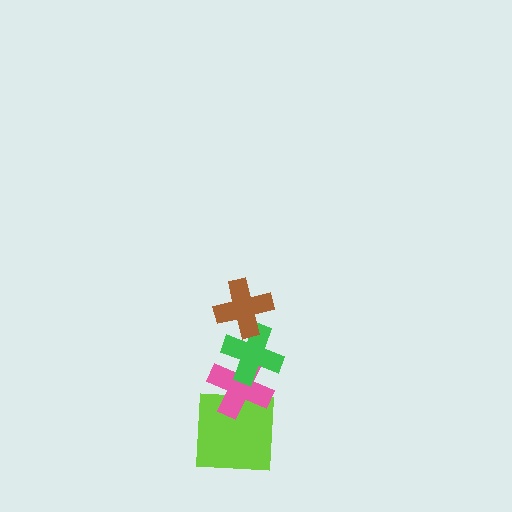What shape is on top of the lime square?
The pink cross is on top of the lime square.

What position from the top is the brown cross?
The brown cross is 1st from the top.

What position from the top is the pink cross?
The pink cross is 3rd from the top.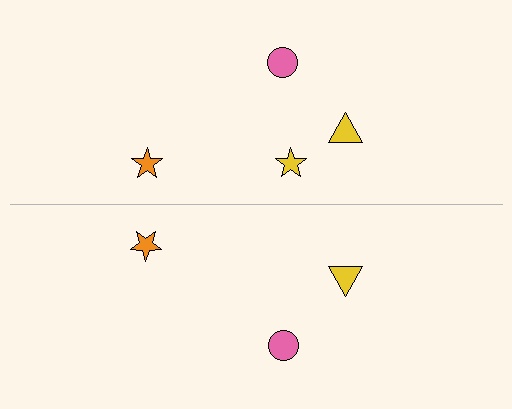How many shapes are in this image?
There are 7 shapes in this image.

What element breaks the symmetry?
A yellow star is missing from the bottom side.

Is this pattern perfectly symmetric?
No, the pattern is not perfectly symmetric. A yellow star is missing from the bottom side.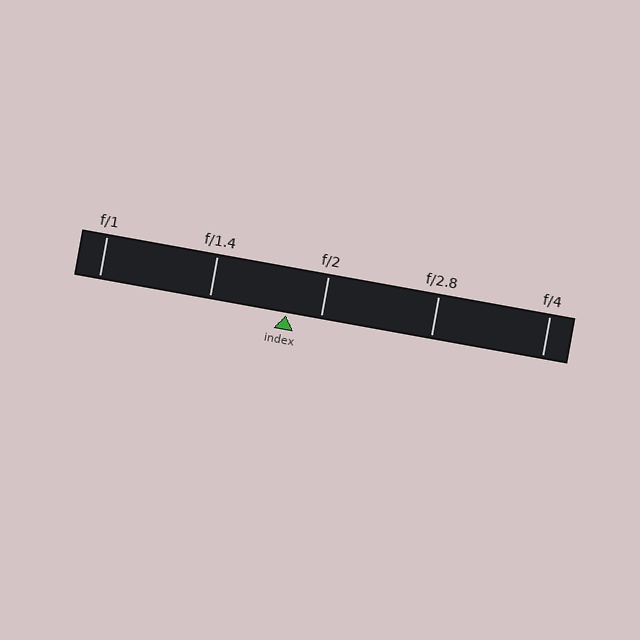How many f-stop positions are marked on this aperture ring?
There are 5 f-stop positions marked.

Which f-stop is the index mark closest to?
The index mark is closest to f/2.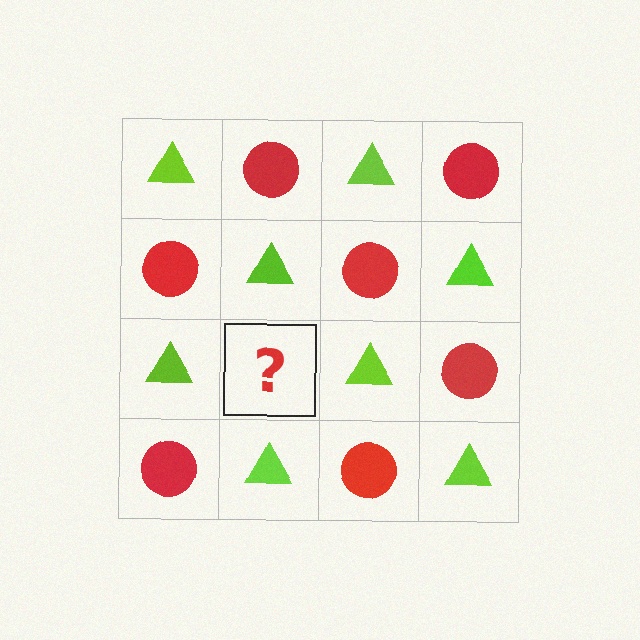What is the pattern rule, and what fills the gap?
The rule is that it alternates lime triangle and red circle in a checkerboard pattern. The gap should be filled with a red circle.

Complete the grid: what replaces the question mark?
The question mark should be replaced with a red circle.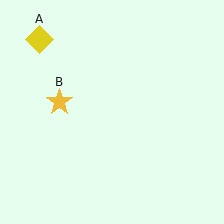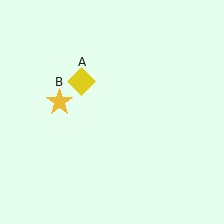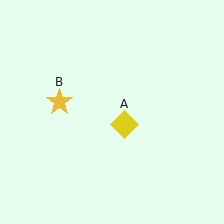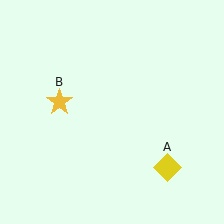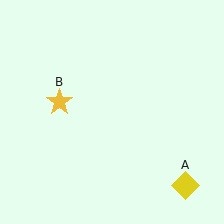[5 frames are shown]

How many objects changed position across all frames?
1 object changed position: yellow diamond (object A).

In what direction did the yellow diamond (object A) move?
The yellow diamond (object A) moved down and to the right.